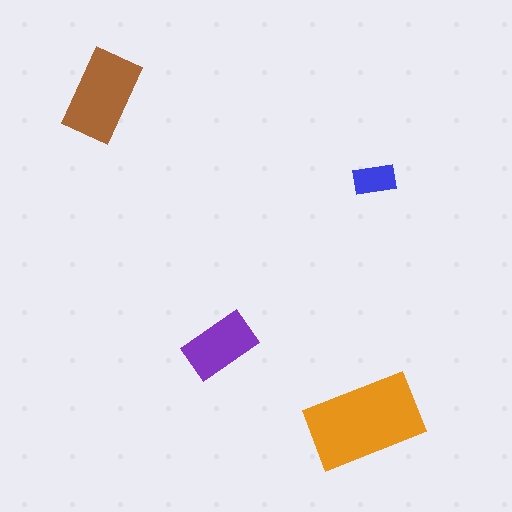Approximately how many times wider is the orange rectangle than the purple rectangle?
About 1.5 times wider.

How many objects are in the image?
There are 4 objects in the image.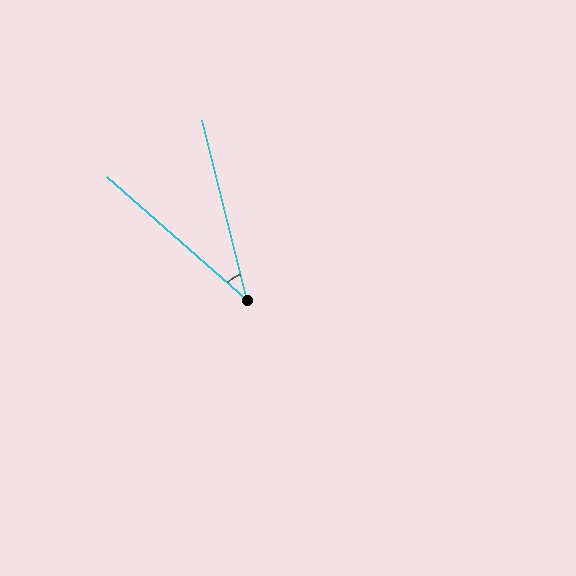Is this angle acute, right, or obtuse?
It is acute.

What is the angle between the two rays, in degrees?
Approximately 35 degrees.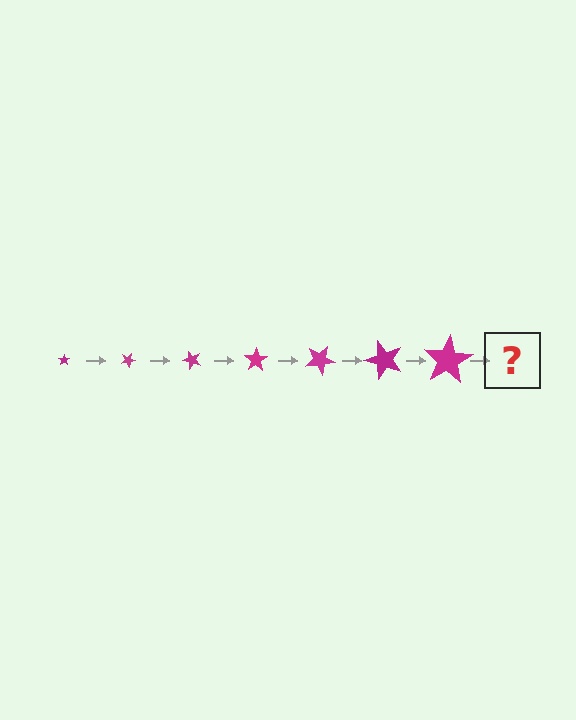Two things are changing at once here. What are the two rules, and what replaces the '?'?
The two rules are that the star grows larger each step and it rotates 25 degrees each step. The '?' should be a star, larger than the previous one and rotated 175 degrees from the start.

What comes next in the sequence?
The next element should be a star, larger than the previous one and rotated 175 degrees from the start.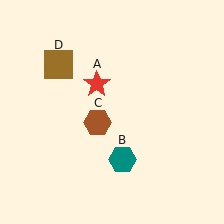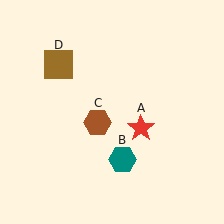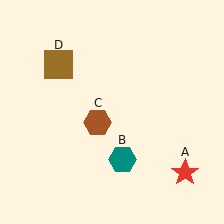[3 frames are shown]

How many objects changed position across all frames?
1 object changed position: red star (object A).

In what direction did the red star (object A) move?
The red star (object A) moved down and to the right.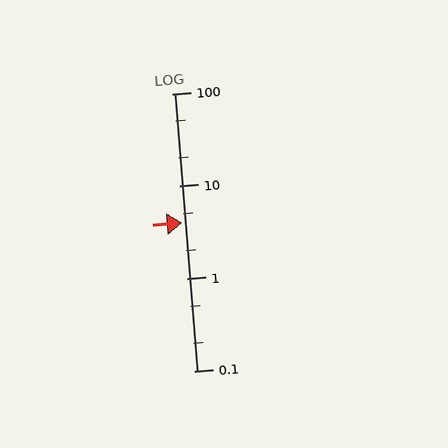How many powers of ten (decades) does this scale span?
The scale spans 3 decades, from 0.1 to 100.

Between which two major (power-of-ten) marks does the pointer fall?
The pointer is between 1 and 10.